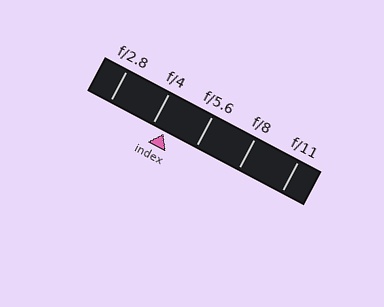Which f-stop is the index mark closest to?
The index mark is closest to f/4.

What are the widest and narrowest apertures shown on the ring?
The widest aperture shown is f/2.8 and the narrowest is f/11.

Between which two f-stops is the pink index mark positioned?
The index mark is between f/4 and f/5.6.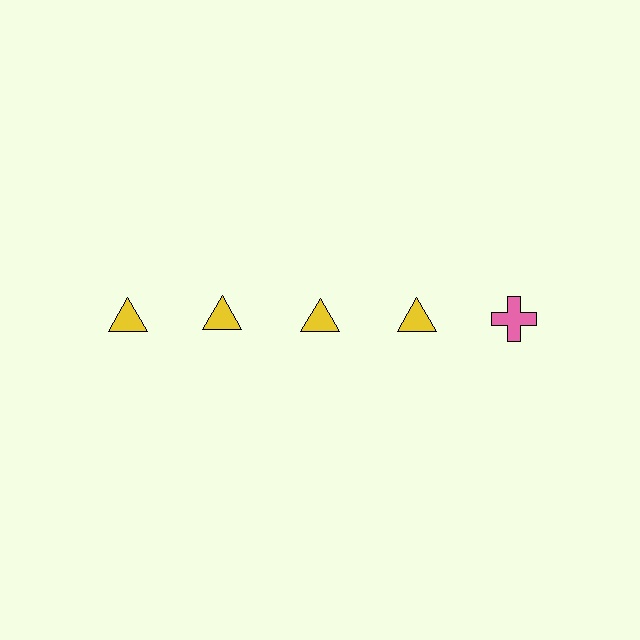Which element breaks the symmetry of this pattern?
The pink cross in the top row, rightmost column breaks the symmetry. All other shapes are yellow triangles.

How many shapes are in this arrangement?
There are 5 shapes arranged in a grid pattern.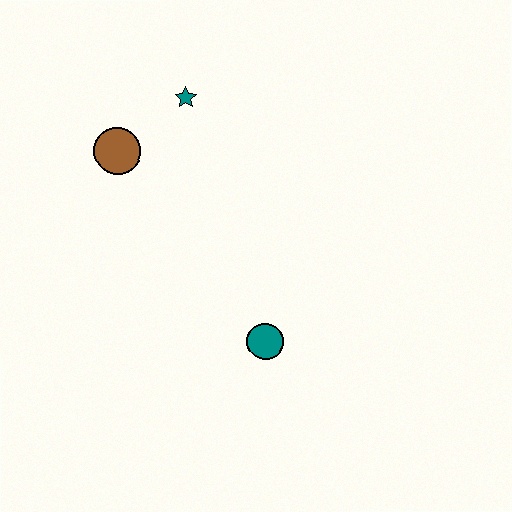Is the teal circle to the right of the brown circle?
Yes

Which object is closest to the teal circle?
The brown circle is closest to the teal circle.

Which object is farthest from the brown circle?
The teal circle is farthest from the brown circle.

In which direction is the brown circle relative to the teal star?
The brown circle is to the left of the teal star.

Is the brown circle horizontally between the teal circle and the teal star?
No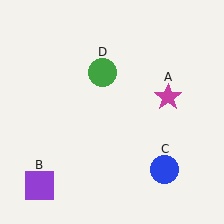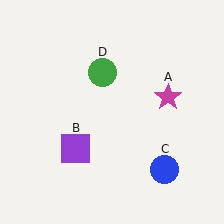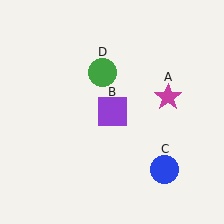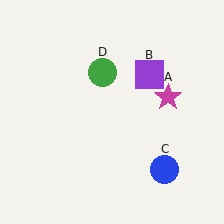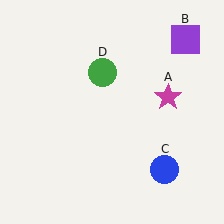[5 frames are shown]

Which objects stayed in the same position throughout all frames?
Magenta star (object A) and blue circle (object C) and green circle (object D) remained stationary.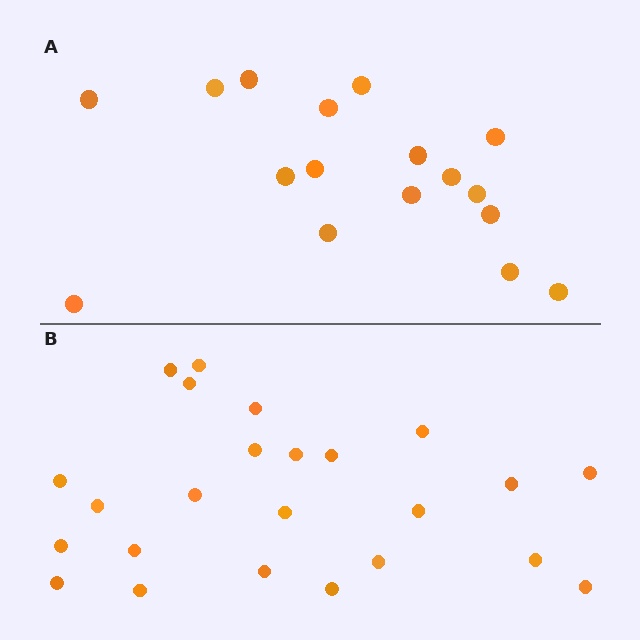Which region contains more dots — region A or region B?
Region B (the bottom region) has more dots.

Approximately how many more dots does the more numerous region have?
Region B has roughly 8 or so more dots than region A.